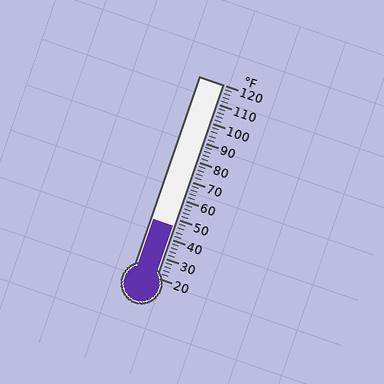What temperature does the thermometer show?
The thermometer shows approximately 46°F.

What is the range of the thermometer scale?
The thermometer scale ranges from 20°F to 120°F.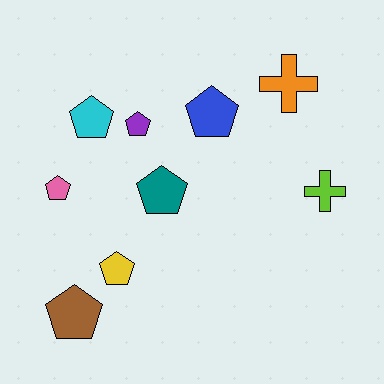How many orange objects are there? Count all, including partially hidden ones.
There is 1 orange object.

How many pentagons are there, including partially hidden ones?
There are 7 pentagons.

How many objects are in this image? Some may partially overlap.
There are 9 objects.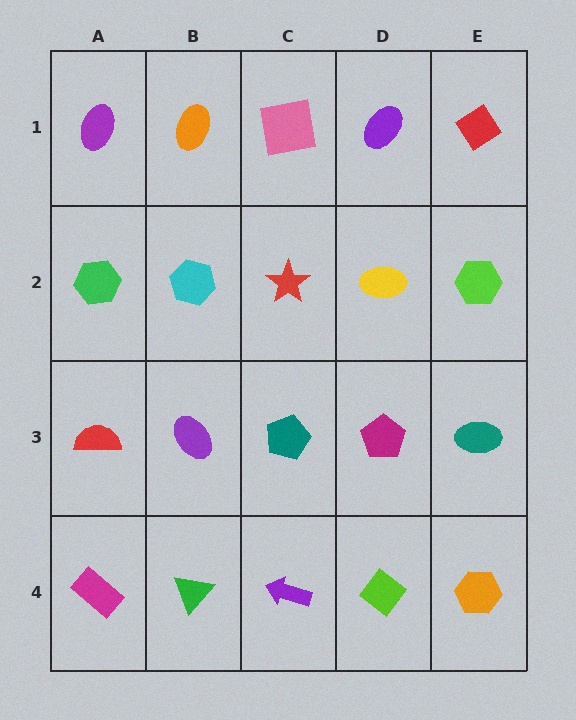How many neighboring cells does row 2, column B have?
4.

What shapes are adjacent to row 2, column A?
A purple ellipse (row 1, column A), a red semicircle (row 3, column A), a cyan hexagon (row 2, column B).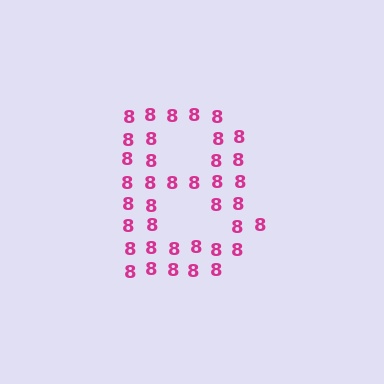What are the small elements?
The small elements are digit 8's.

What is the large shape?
The large shape is the letter B.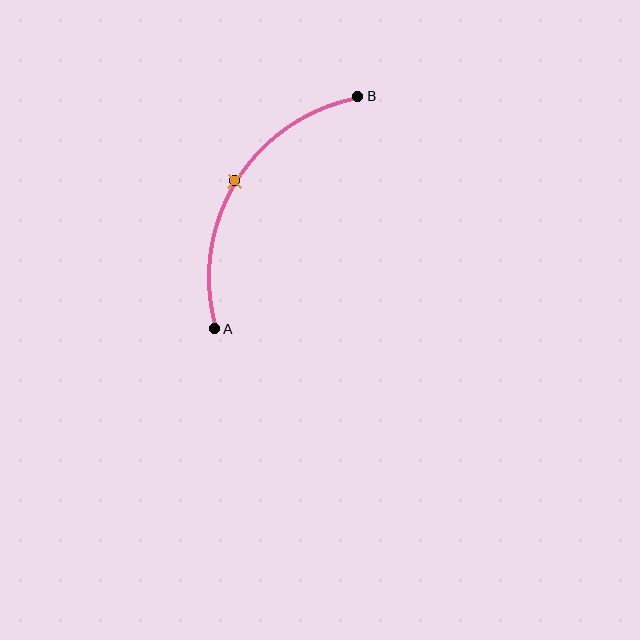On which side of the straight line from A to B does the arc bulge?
The arc bulges to the left of the straight line connecting A and B.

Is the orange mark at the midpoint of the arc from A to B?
Yes. The orange mark lies on the arc at equal arc-length from both A and B — it is the arc midpoint.